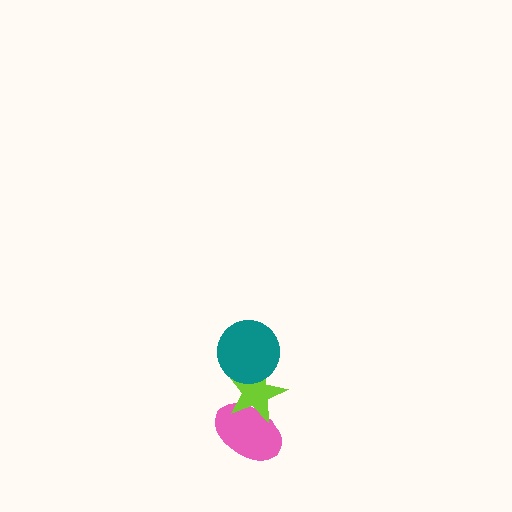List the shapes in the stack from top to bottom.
From top to bottom: the teal circle, the lime star, the pink ellipse.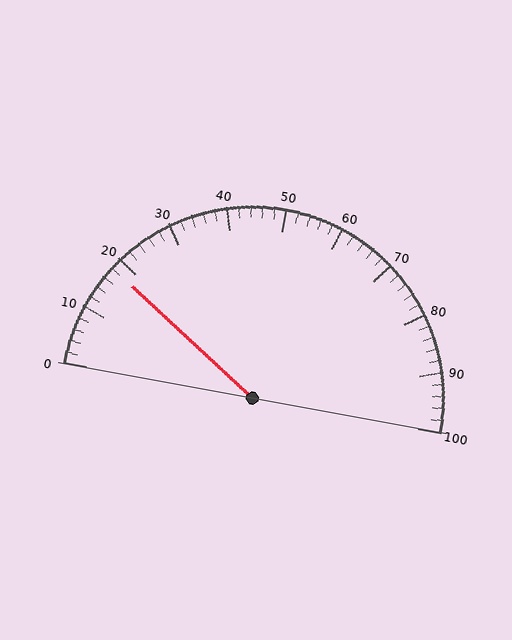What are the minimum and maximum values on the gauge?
The gauge ranges from 0 to 100.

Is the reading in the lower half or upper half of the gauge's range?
The reading is in the lower half of the range (0 to 100).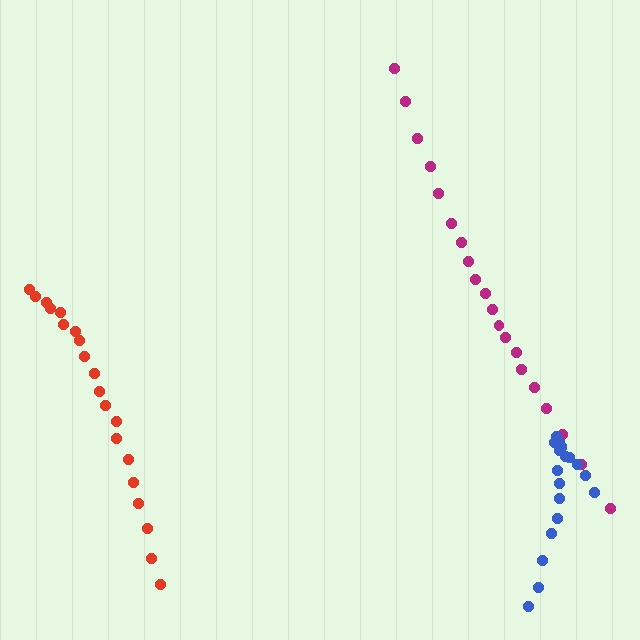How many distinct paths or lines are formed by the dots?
There are 3 distinct paths.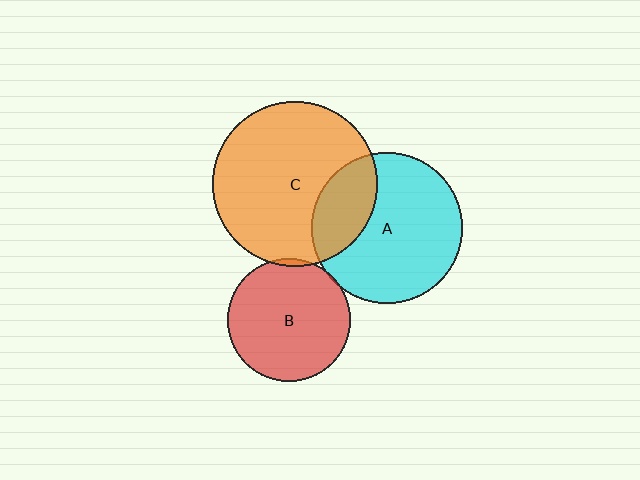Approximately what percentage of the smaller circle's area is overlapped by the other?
Approximately 25%.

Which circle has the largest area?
Circle C (orange).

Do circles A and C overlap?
Yes.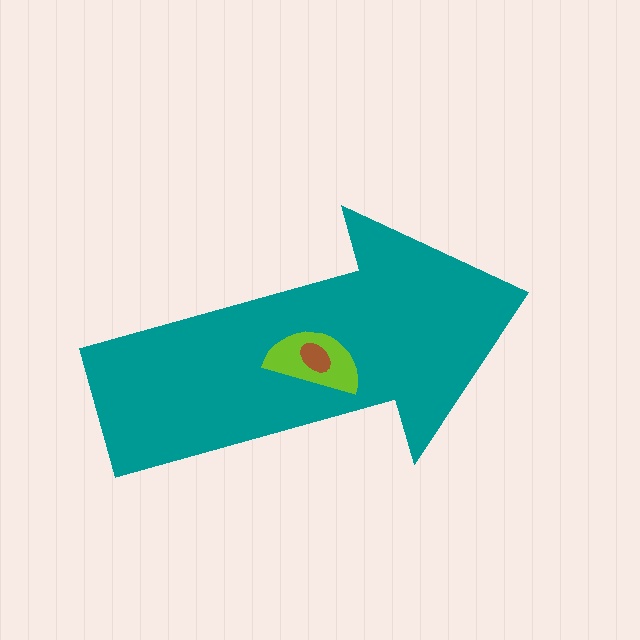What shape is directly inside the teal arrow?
The lime semicircle.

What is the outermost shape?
The teal arrow.